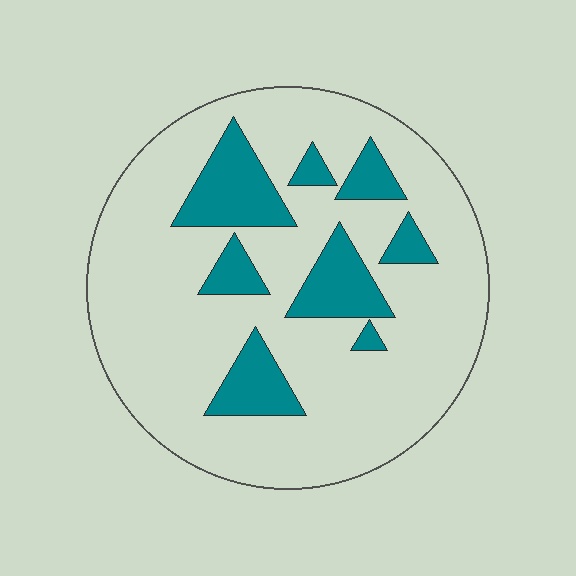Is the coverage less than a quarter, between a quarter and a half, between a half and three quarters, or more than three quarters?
Less than a quarter.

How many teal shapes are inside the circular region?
8.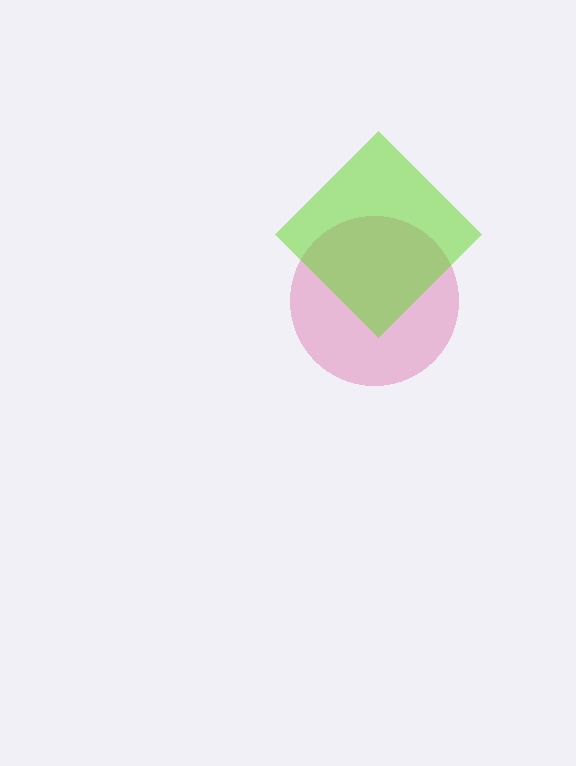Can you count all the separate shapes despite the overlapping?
Yes, there are 2 separate shapes.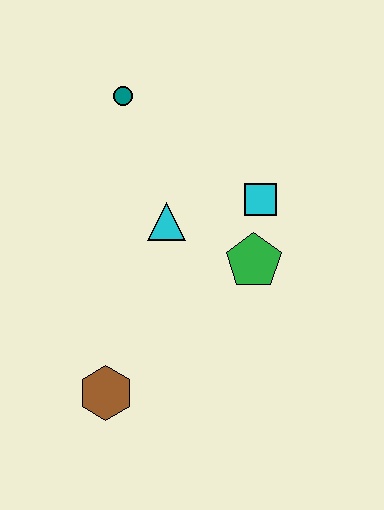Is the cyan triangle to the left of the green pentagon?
Yes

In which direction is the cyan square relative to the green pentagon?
The cyan square is above the green pentagon.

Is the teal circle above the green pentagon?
Yes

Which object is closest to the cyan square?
The green pentagon is closest to the cyan square.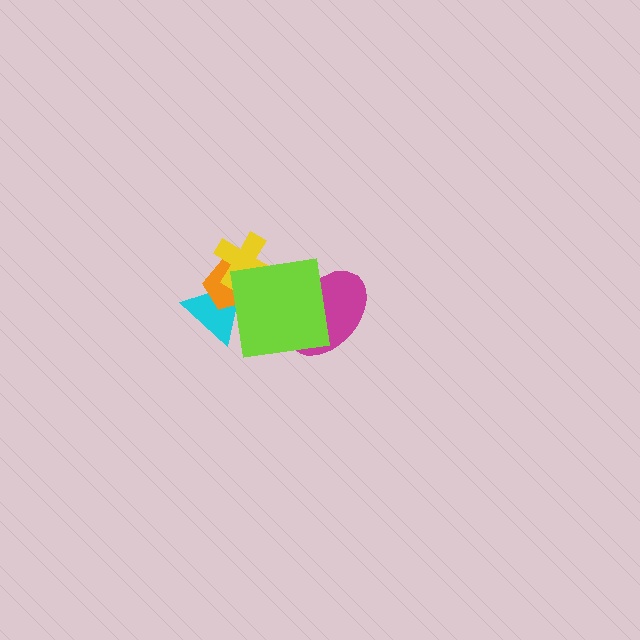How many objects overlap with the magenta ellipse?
1 object overlaps with the magenta ellipse.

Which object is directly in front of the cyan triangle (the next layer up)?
The orange pentagon is directly in front of the cyan triangle.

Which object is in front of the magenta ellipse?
The lime square is in front of the magenta ellipse.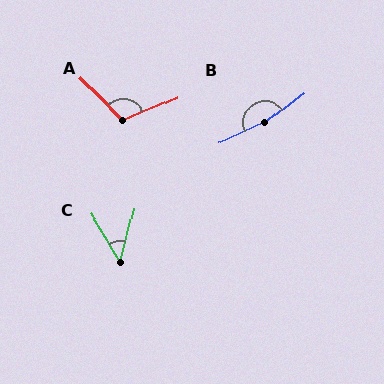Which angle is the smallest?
C, at approximately 46 degrees.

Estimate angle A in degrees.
Approximately 113 degrees.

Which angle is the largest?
B, at approximately 169 degrees.